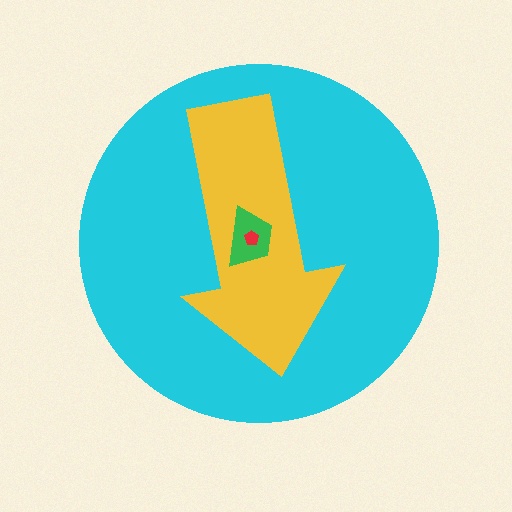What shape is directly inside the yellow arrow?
The green trapezoid.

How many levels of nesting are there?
4.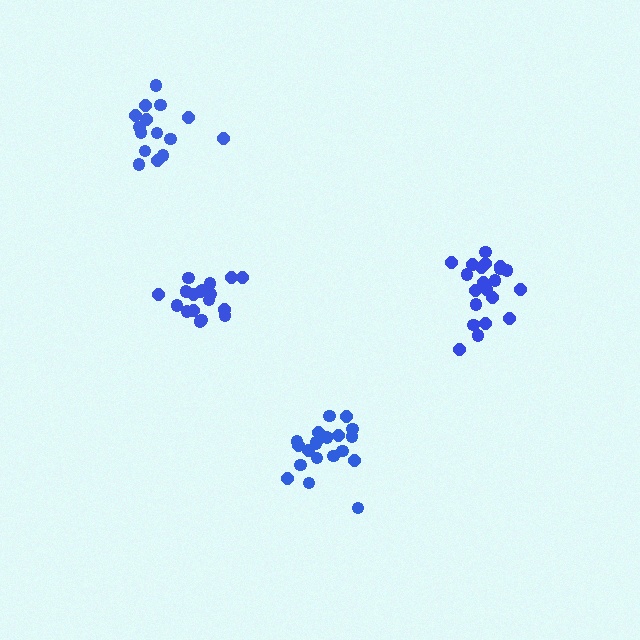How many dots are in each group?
Group 1: 20 dots, Group 2: 18 dots, Group 3: 21 dots, Group 4: 15 dots (74 total).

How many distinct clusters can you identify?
There are 4 distinct clusters.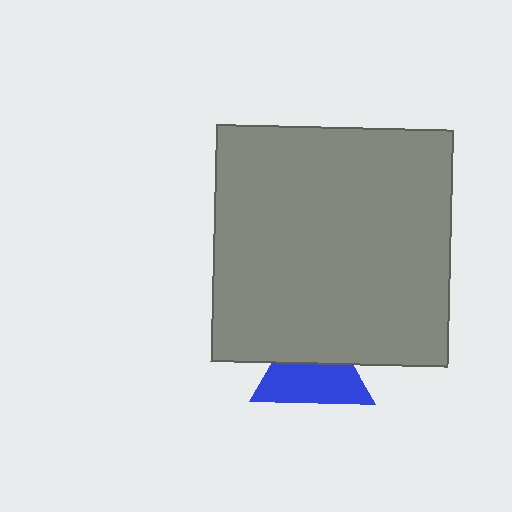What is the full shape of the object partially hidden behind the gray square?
The partially hidden object is a blue triangle.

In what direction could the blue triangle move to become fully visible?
The blue triangle could move down. That would shift it out from behind the gray square entirely.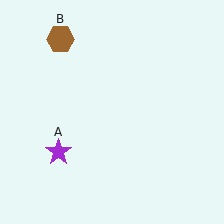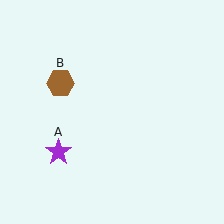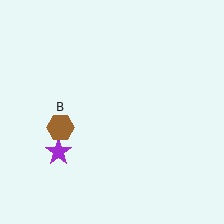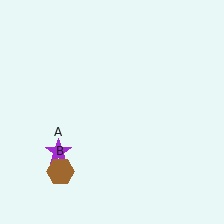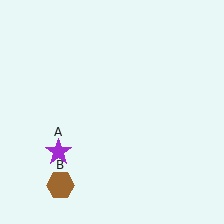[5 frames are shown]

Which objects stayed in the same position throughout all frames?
Purple star (object A) remained stationary.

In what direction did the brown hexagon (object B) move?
The brown hexagon (object B) moved down.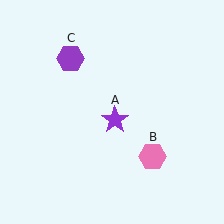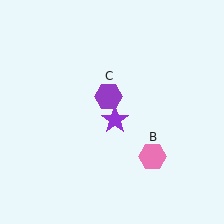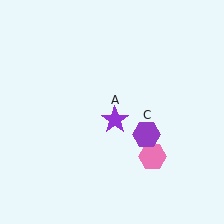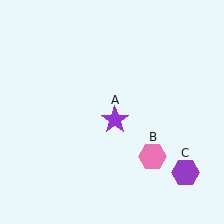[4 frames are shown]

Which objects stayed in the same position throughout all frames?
Purple star (object A) and pink hexagon (object B) remained stationary.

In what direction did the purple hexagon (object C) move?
The purple hexagon (object C) moved down and to the right.